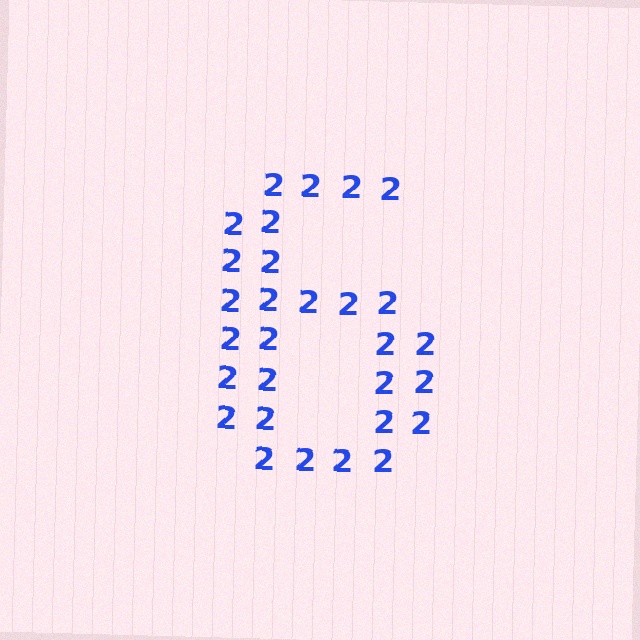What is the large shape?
The large shape is the digit 6.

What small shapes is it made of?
It is made of small digit 2's.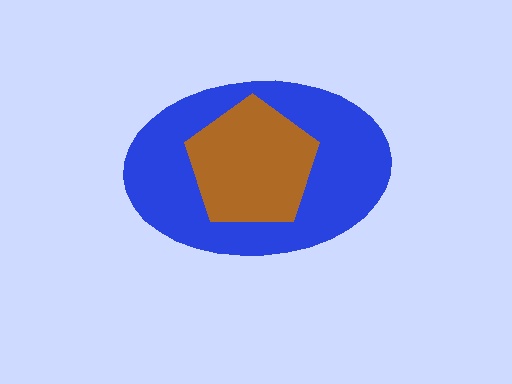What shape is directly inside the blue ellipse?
The brown pentagon.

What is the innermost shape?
The brown pentagon.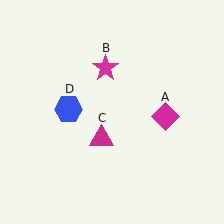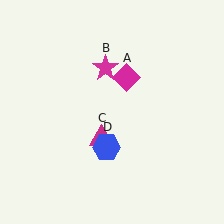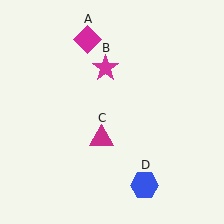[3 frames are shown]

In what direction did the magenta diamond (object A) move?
The magenta diamond (object A) moved up and to the left.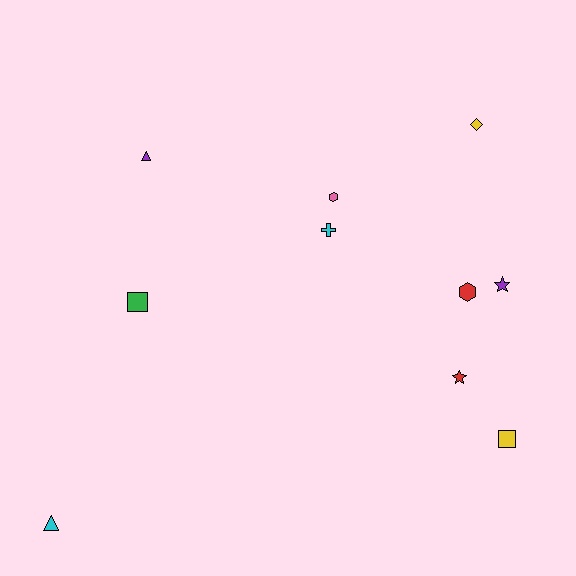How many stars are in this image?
There are 2 stars.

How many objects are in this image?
There are 10 objects.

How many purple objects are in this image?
There are 2 purple objects.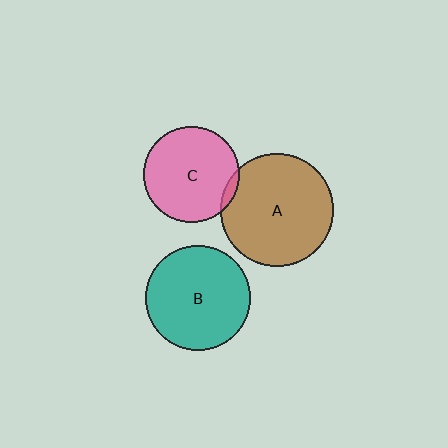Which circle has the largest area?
Circle A (brown).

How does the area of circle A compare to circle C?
Approximately 1.4 times.